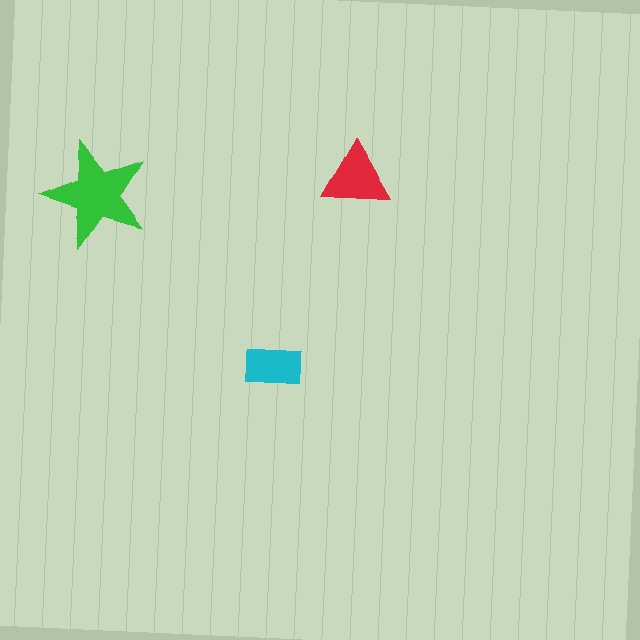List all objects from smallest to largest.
The cyan rectangle, the red triangle, the green star.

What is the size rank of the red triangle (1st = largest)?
2nd.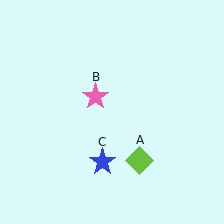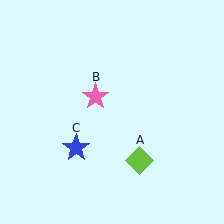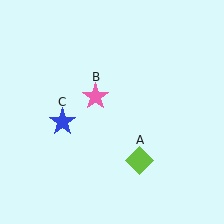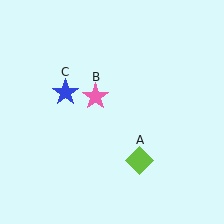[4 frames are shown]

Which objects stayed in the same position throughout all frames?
Lime diamond (object A) and pink star (object B) remained stationary.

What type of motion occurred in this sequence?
The blue star (object C) rotated clockwise around the center of the scene.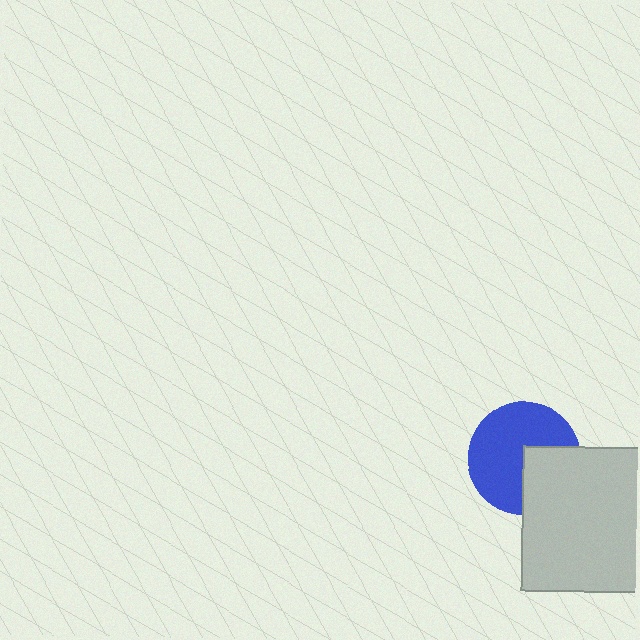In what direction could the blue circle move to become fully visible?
The blue circle could move toward the upper-left. That would shift it out from behind the light gray square entirely.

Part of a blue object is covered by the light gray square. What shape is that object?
It is a circle.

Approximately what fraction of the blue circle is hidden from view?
Roughly 33% of the blue circle is hidden behind the light gray square.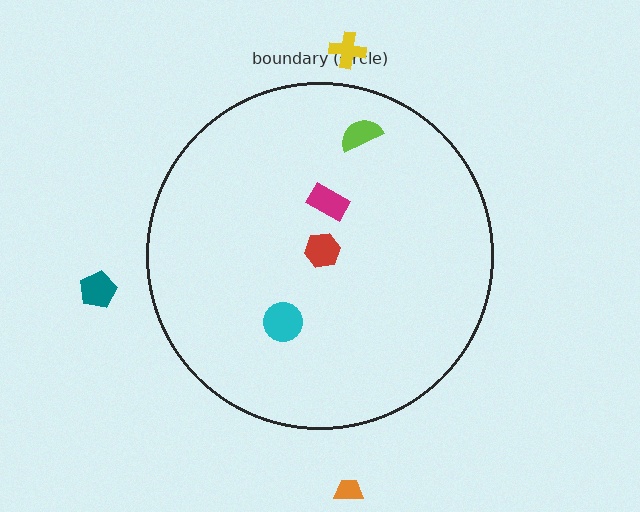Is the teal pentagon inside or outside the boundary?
Outside.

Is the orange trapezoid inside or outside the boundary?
Outside.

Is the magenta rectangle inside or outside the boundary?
Inside.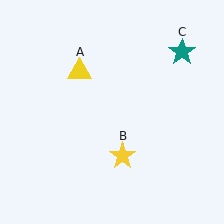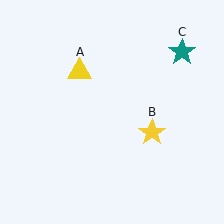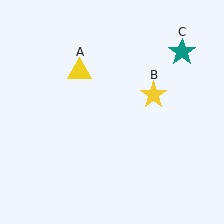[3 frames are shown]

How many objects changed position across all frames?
1 object changed position: yellow star (object B).